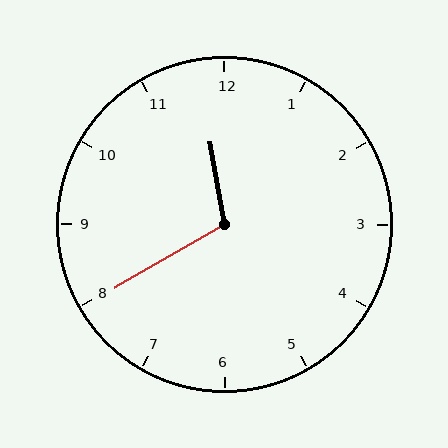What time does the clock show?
11:40.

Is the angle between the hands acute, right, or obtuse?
It is obtuse.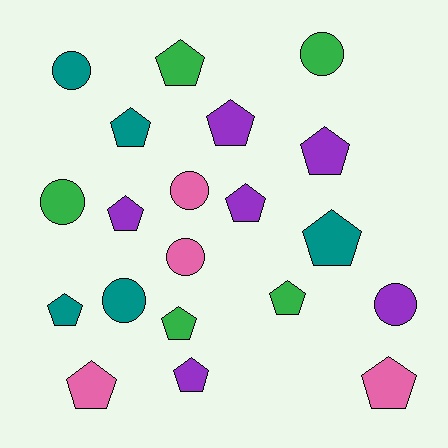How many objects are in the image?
There are 20 objects.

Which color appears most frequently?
Purple, with 6 objects.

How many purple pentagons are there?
There are 5 purple pentagons.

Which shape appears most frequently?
Pentagon, with 13 objects.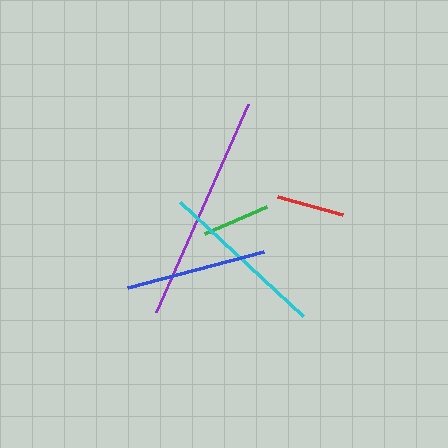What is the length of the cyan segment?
The cyan segment is approximately 168 pixels long.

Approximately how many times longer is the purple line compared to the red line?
The purple line is approximately 3.3 times the length of the red line.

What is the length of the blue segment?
The blue segment is approximately 141 pixels long.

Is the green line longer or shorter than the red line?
The red line is longer than the green line.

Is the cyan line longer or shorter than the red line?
The cyan line is longer than the red line.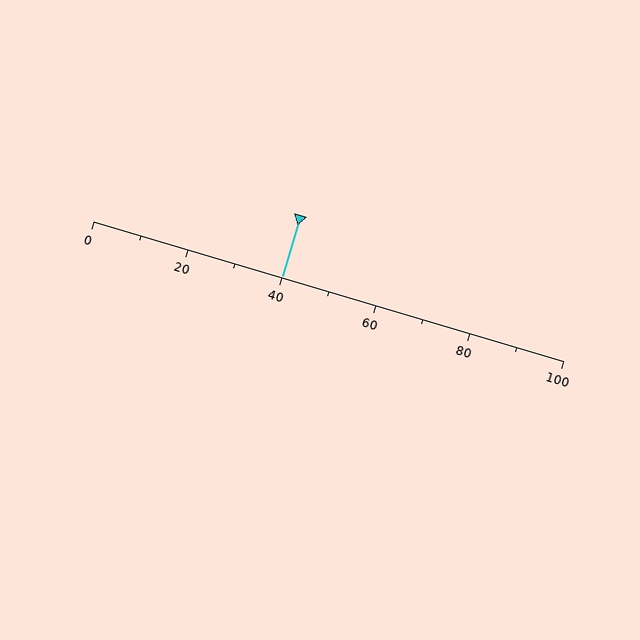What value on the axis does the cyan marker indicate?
The marker indicates approximately 40.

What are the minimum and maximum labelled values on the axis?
The axis runs from 0 to 100.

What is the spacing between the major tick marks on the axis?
The major ticks are spaced 20 apart.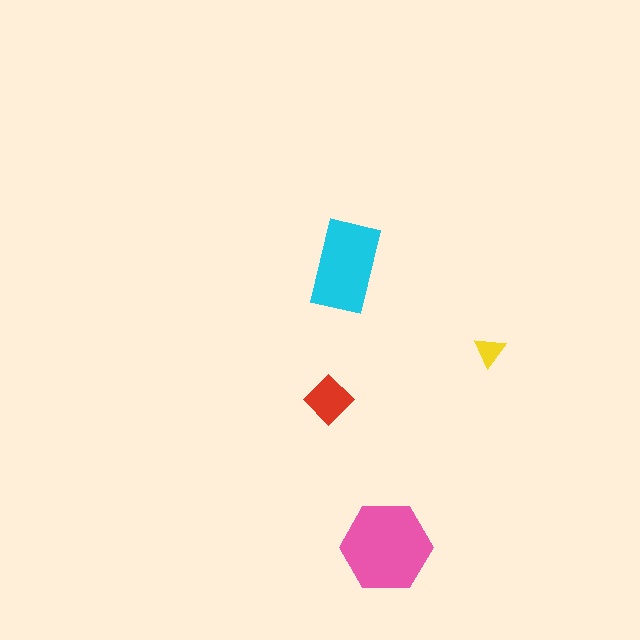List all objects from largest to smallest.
The pink hexagon, the cyan rectangle, the red diamond, the yellow triangle.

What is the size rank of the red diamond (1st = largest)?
3rd.